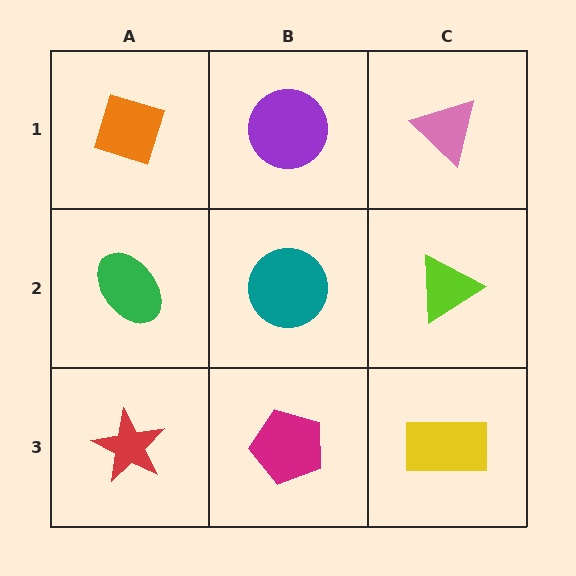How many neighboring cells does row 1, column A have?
2.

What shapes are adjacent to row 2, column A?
An orange diamond (row 1, column A), a red star (row 3, column A), a teal circle (row 2, column B).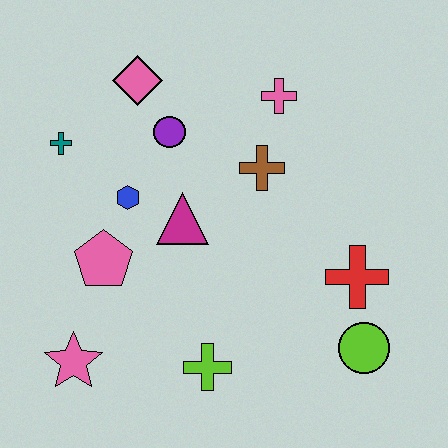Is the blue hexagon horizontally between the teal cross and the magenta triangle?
Yes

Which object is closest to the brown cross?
The pink cross is closest to the brown cross.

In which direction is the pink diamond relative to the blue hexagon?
The pink diamond is above the blue hexagon.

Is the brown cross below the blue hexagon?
No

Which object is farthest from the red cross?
The teal cross is farthest from the red cross.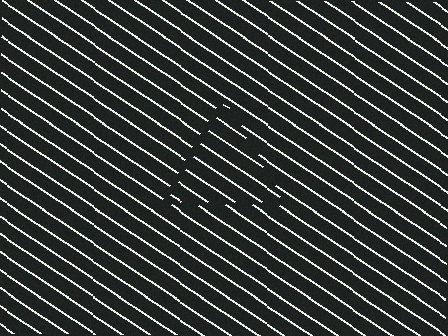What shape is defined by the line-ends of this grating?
An illusory triangle. The interior of the shape contains the same grating, shifted by half a period — the contour is defined by the phase discontinuity where line-ends from the inner and outer gratings abut.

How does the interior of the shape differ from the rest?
The interior of the shape contains the same grating, shifted by half a period — the contour is defined by the phase discontinuity where line-ends from the inner and outer gratings abut.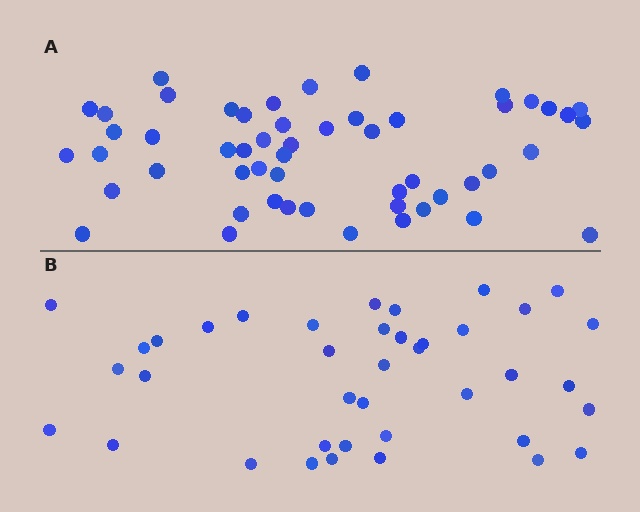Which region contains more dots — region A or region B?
Region A (the top region) has more dots.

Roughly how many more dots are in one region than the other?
Region A has approximately 15 more dots than region B.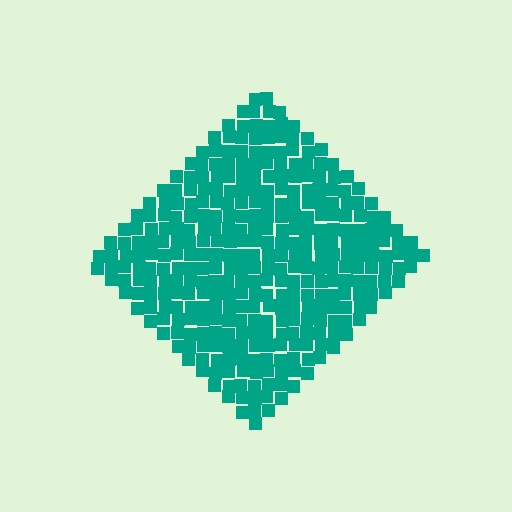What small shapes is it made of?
It is made of small squares.